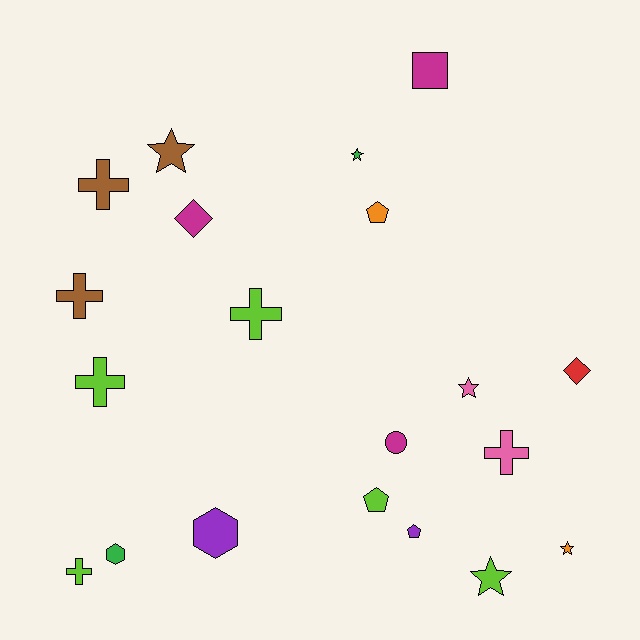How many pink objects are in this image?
There are 2 pink objects.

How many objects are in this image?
There are 20 objects.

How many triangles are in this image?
There are no triangles.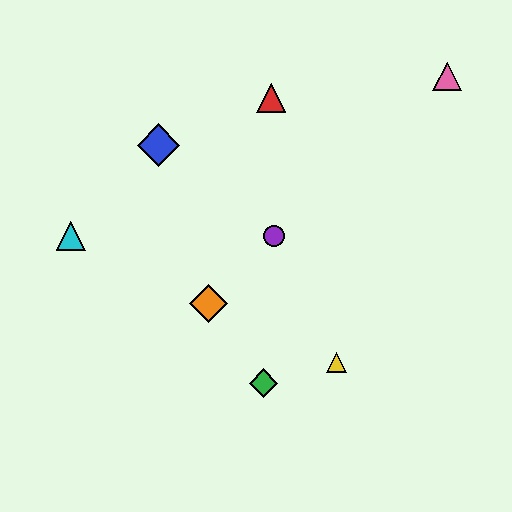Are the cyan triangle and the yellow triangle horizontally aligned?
No, the cyan triangle is at y≈236 and the yellow triangle is at y≈363.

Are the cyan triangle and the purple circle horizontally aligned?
Yes, both are at y≈236.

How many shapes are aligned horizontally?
2 shapes (the purple circle, the cyan triangle) are aligned horizontally.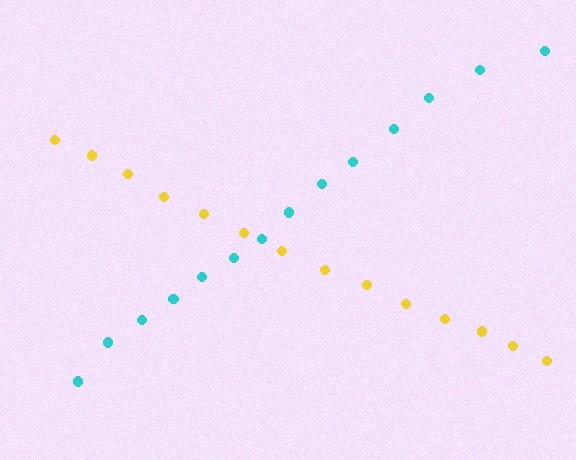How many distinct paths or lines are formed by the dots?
There are 2 distinct paths.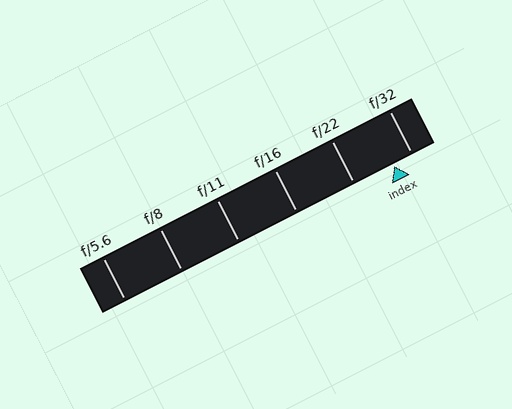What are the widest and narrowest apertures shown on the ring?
The widest aperture shown is f/5.6 and the narrowest is f/32.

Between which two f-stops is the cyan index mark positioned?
The index mark is between f/22 and f/32.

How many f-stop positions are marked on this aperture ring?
There are 6 f-stop positions marked.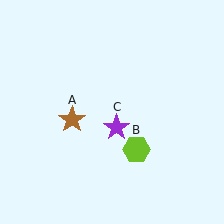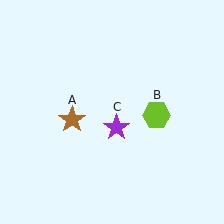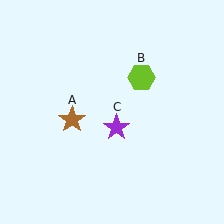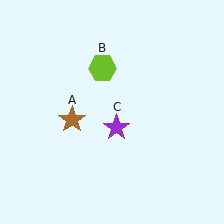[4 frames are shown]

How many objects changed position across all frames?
1 object changed position: lime hexagon (object B).